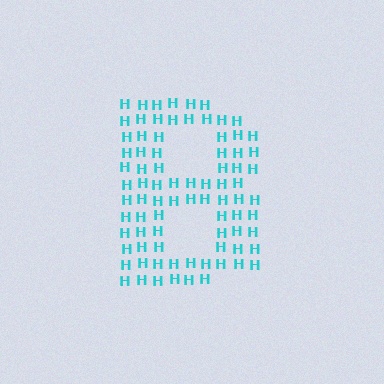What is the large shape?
The large shape is the letter B.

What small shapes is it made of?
It is made of small letter H's.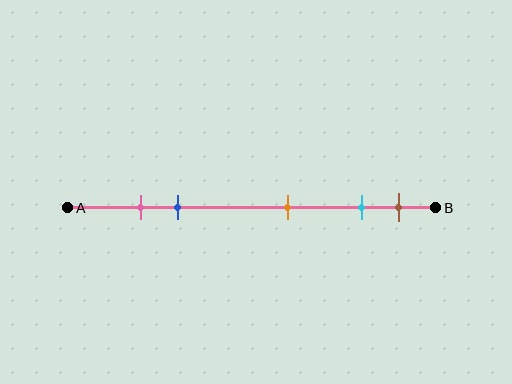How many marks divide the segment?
There are 5 marks dividing the segment.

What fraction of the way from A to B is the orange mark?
The orange mark is approximately 60% (0.6) of the way from A to B.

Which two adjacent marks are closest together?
The pink and blue marks are the closest adjacent pair.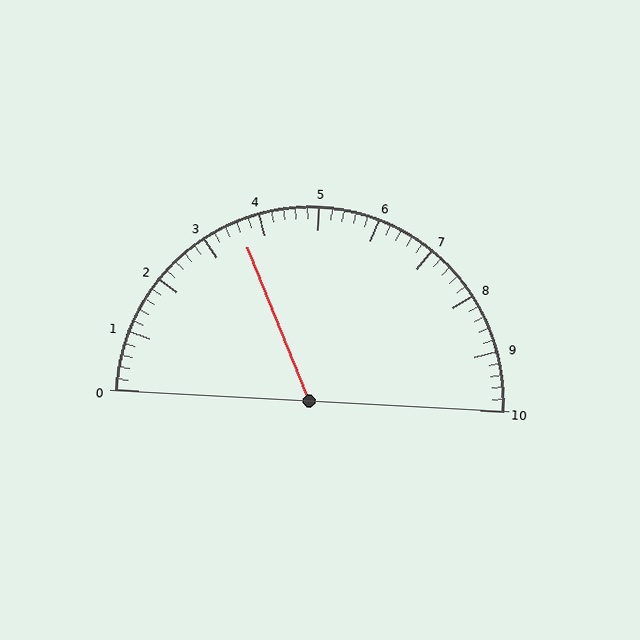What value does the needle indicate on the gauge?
The needle indicates approximately 3.6.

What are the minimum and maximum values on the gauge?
The gauge ranges from 0 to 10.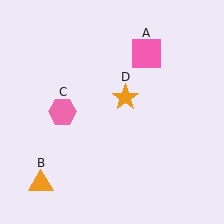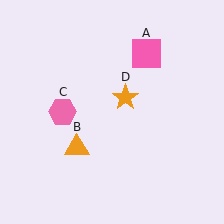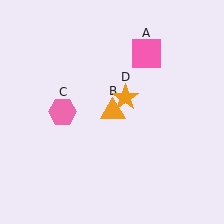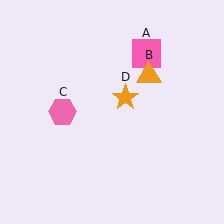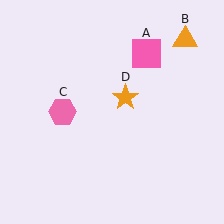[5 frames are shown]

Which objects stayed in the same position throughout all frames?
Pink square (object A) and pink hexagon (object C) and orange star (object D) remained stationary.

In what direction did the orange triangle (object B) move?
The orange triangle (object B) moved up and to the right.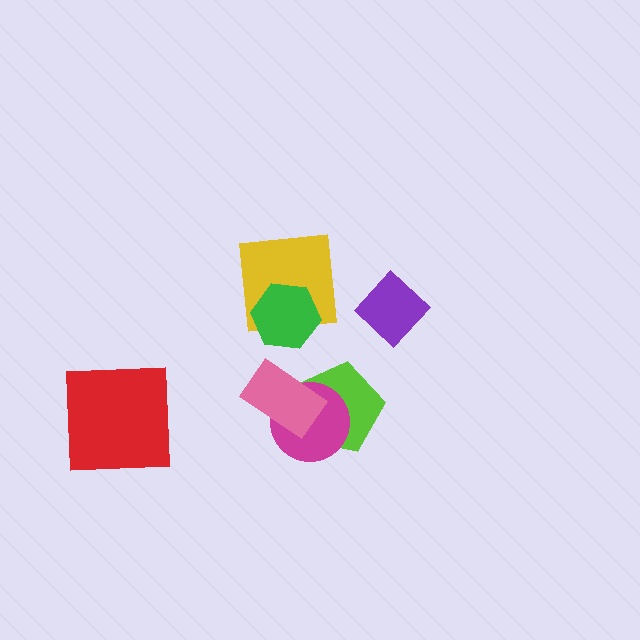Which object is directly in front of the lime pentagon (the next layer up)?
The magenta circle is directly in front of the lime pentagon.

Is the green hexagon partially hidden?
No, no other shape covers it.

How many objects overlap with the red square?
0 objects overlap with the red square.